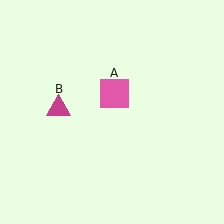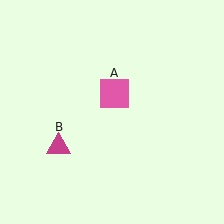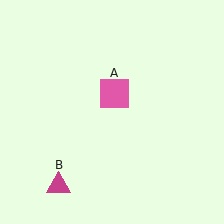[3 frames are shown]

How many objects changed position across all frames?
1 object changed position: magenta triangle (object B).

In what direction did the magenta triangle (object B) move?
The magenta triangle (object B) moved down.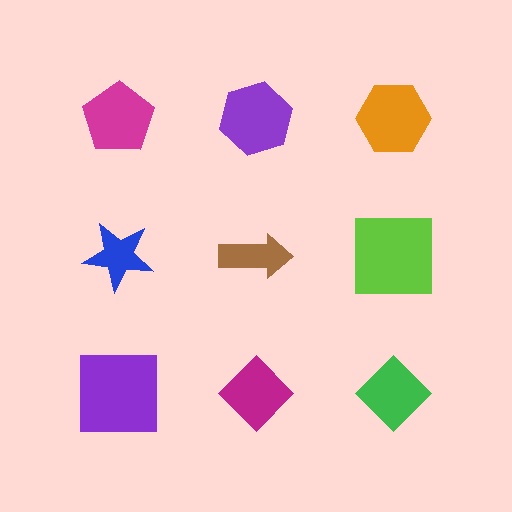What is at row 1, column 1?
A magenta pentagon.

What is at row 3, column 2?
A magenta diamond.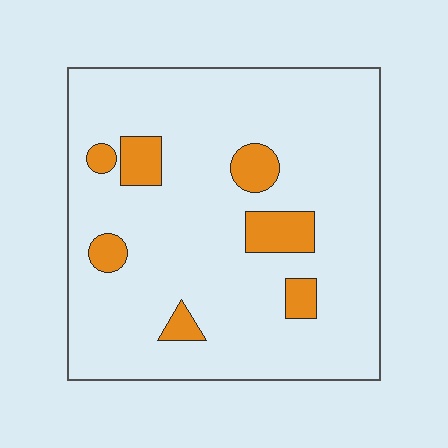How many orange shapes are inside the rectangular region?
7.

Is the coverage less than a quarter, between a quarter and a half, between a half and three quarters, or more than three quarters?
Less than a quarter.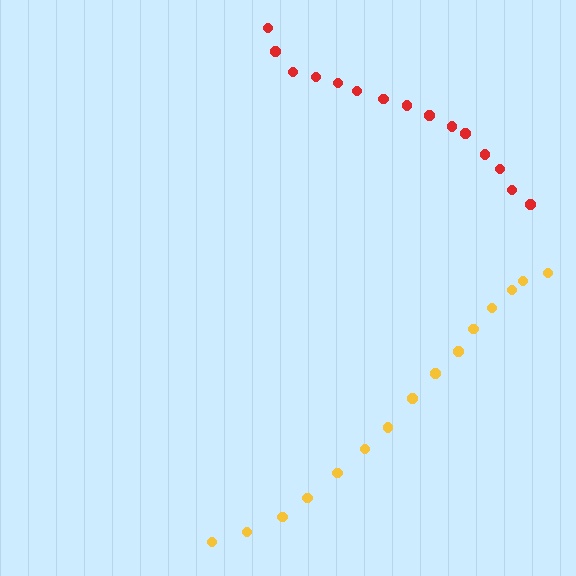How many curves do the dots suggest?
There are 2 distinct paths.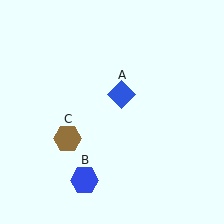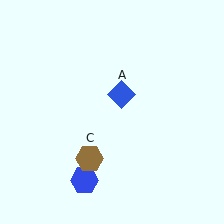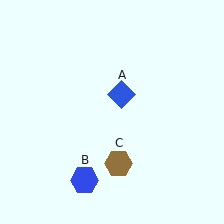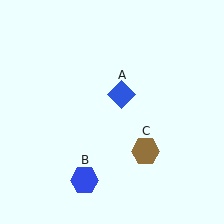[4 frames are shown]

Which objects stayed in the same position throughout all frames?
Blue diamond (object A) and blue hexagon (object B) remained stationary.